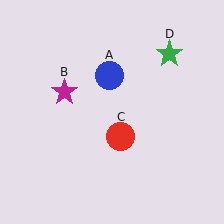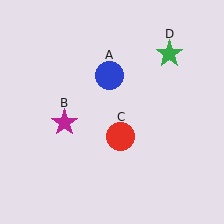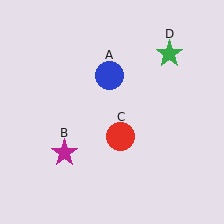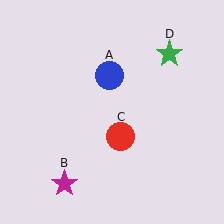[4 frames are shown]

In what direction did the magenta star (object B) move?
The magenta star (object B) moved down.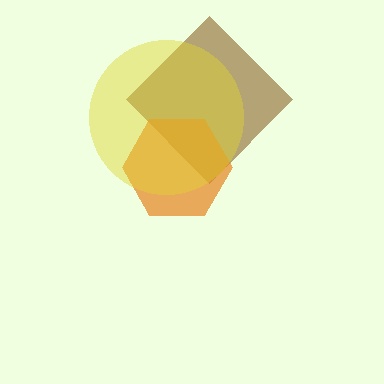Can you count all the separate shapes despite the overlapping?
Yes, there are 3 separate shapes.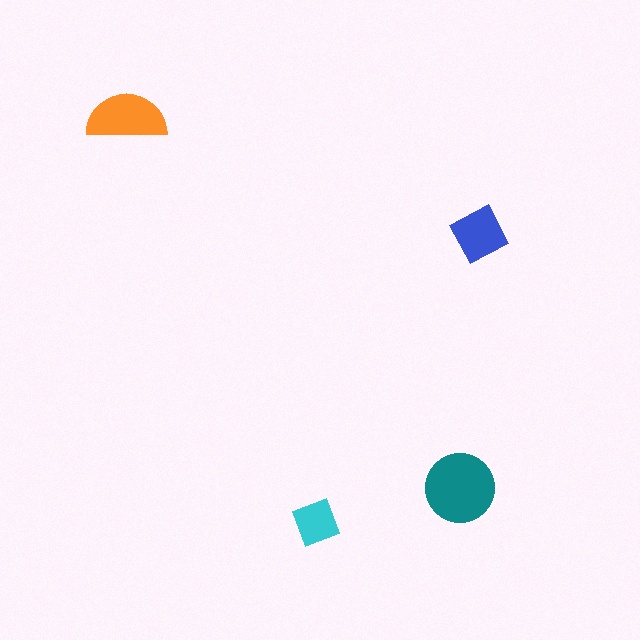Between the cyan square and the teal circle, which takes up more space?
The teal circle.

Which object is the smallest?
The cyan square.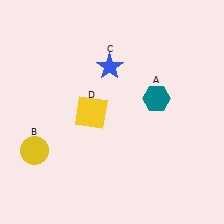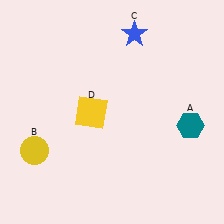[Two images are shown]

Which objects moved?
The objects that moved are: the teal hexagon (A), the blue star (C).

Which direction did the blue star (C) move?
The blue star (C) moved up.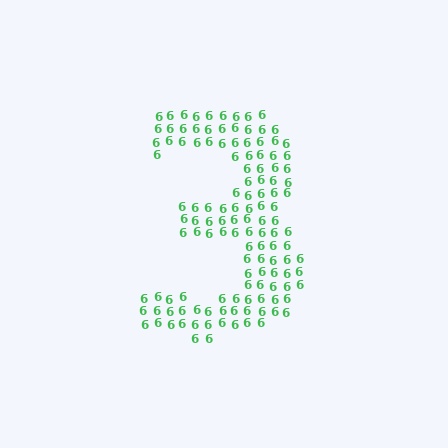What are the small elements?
The small elements are digit 6's.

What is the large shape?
The large shape is the digit 3.